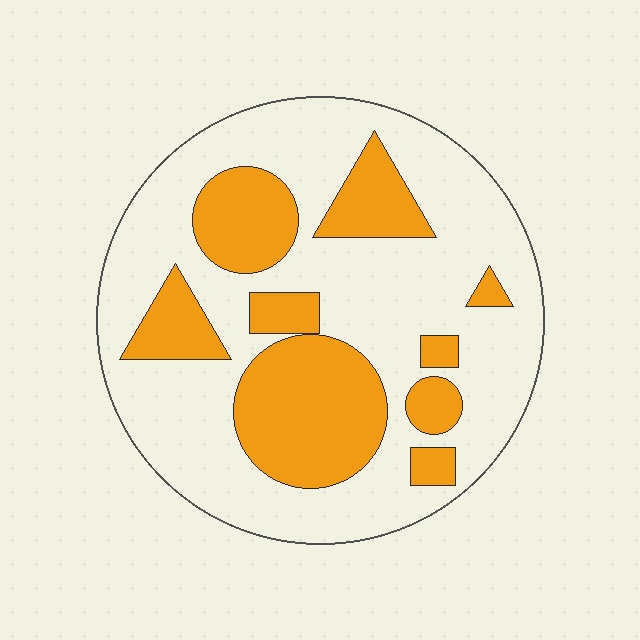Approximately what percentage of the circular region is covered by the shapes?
Approximately 30%.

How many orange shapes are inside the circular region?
9.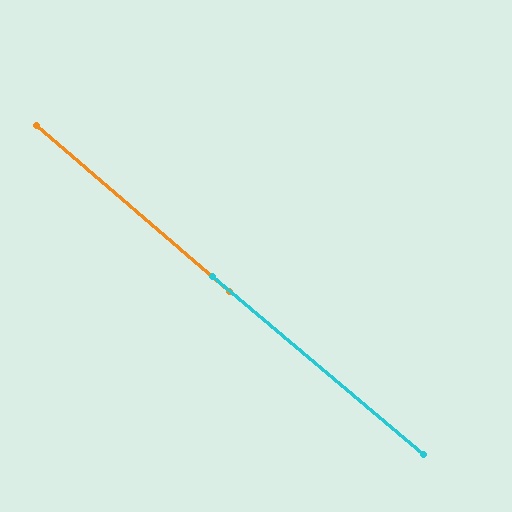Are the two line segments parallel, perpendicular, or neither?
Parallel — their directions differ by only 0.7°.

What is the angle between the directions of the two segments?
Approximately 1 degree.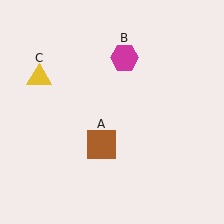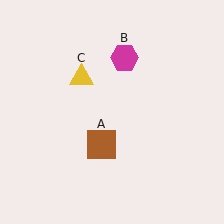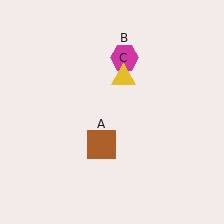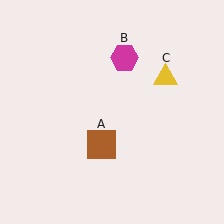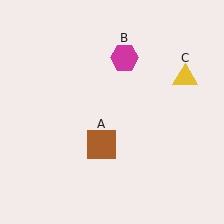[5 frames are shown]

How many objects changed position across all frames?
1 object changed position: yellow triangle (object C).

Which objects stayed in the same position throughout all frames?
Brown square (object A) and magenta hexagon (object B) remained stationary.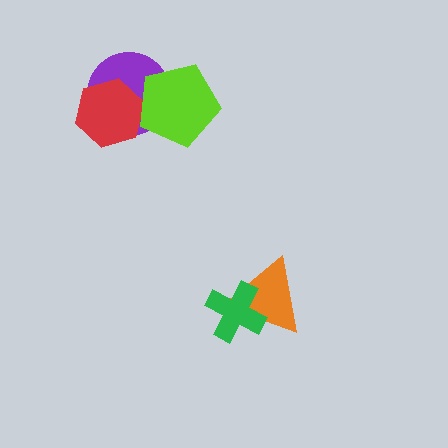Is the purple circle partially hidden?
Yes, it is partially covered by another shape.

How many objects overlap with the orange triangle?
1 object overlaps with the orange triangle.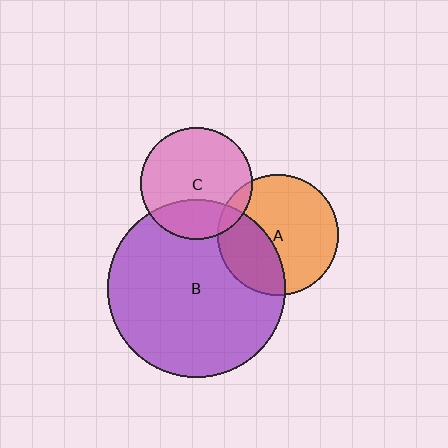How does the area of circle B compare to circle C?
Approximately 2.5 times.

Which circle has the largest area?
Circle B (purple).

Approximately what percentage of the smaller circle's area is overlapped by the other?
Approximately 10%.